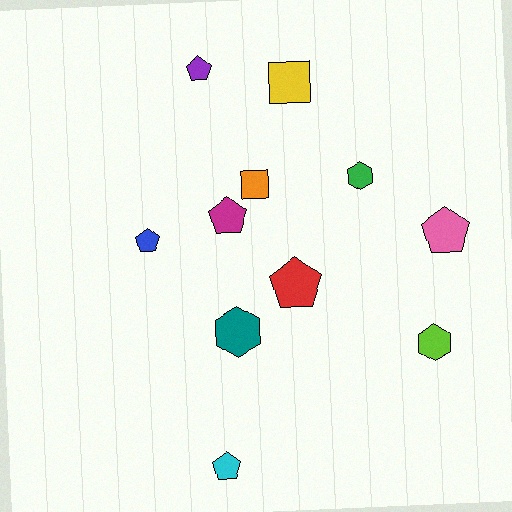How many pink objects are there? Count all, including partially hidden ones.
There is 1 pink object.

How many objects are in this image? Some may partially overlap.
There are 11 objects.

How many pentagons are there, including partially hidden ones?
There are 6 pentagons.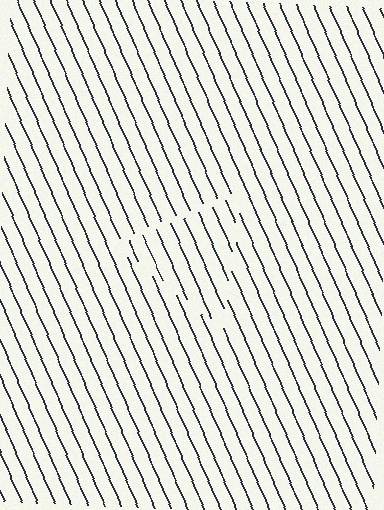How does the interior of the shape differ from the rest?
The interior of the shape contains the same grating, shifted by half a period — the contour is defined by the phase discontinuity where line-ends from the inner and outer gratings abut.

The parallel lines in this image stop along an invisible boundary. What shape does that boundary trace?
An illusory triangle. The interior of the shape contains the same grating, shifted by half a period — the contour is defined by the phase discontinuity where line-ends from the inner and outer gratings abut.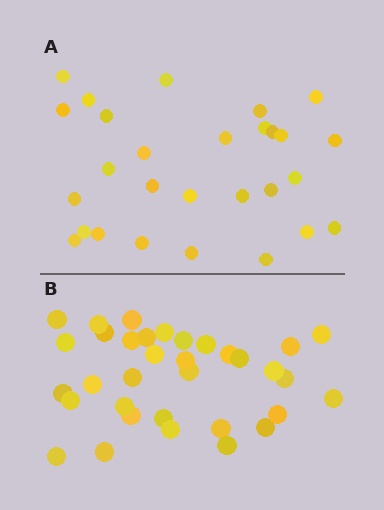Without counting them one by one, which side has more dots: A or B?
Region B (the bottom region) has more dots.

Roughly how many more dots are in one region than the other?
Region B has about 6 more dots than region A.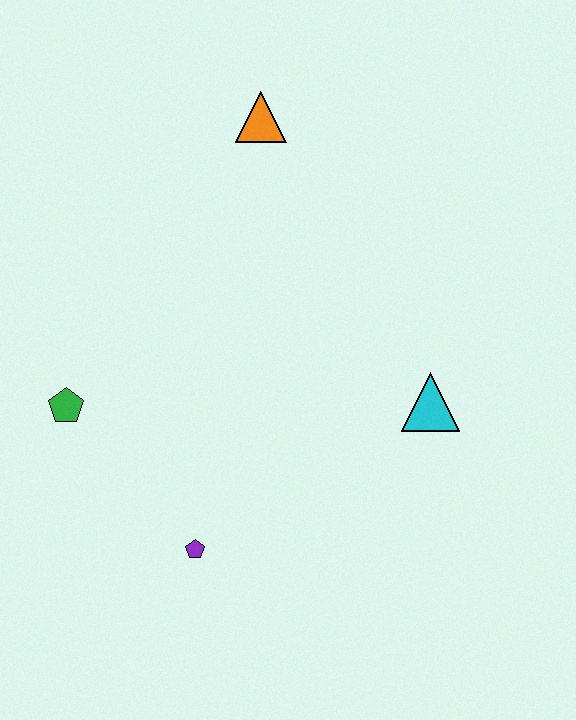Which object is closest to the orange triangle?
The cyan triangle is closest to the orange triangle.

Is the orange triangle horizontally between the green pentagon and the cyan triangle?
Yes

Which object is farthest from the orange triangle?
The purple pentagon is farthest from the orange triangle.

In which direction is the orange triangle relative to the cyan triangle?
The orange triangle is above the cyan triangle.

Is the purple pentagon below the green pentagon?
Yes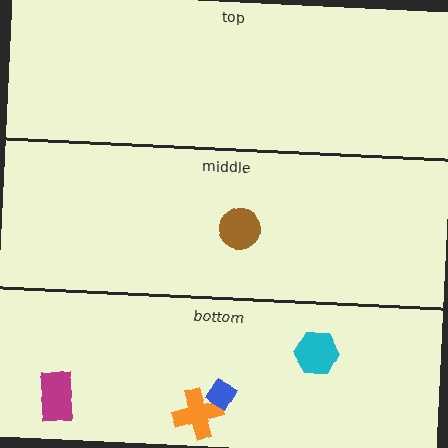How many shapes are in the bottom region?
4.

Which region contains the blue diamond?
The bottom region.